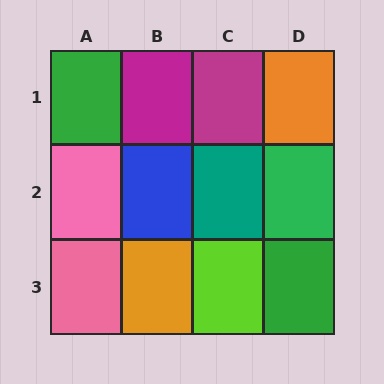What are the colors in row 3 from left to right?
Pink, orange, lime, green.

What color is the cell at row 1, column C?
Magenta.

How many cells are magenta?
2 cells are magenta.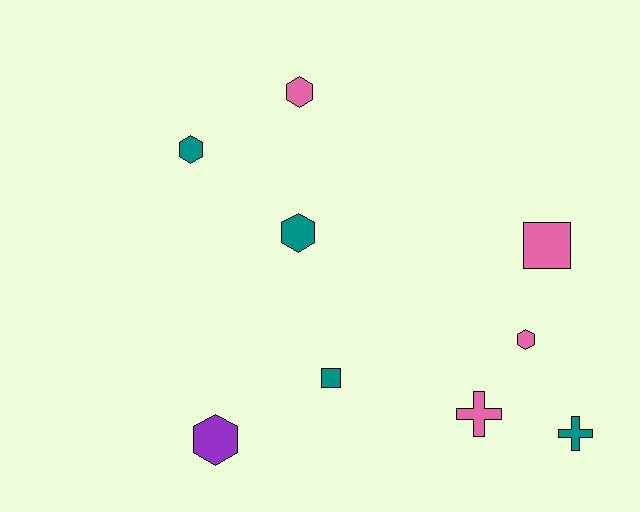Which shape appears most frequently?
Hexagon, with 5 objects.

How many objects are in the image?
There are 9 objects.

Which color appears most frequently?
Teal, with 4 objects.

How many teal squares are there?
There is 1 teal square.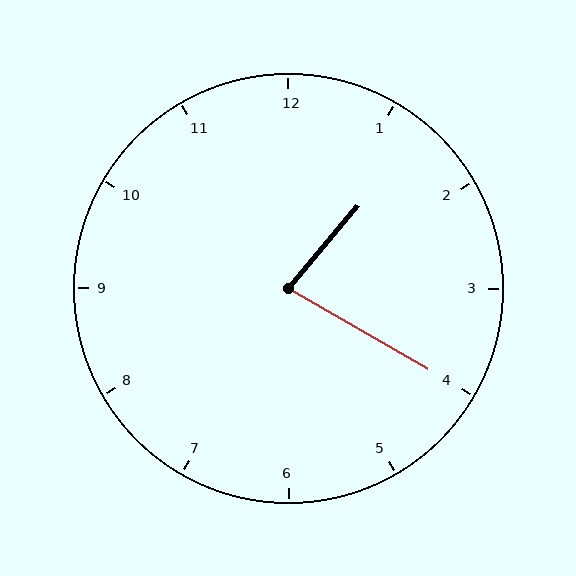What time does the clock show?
1:20.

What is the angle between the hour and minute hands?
Approximately 80 degrees.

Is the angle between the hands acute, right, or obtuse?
It is acute.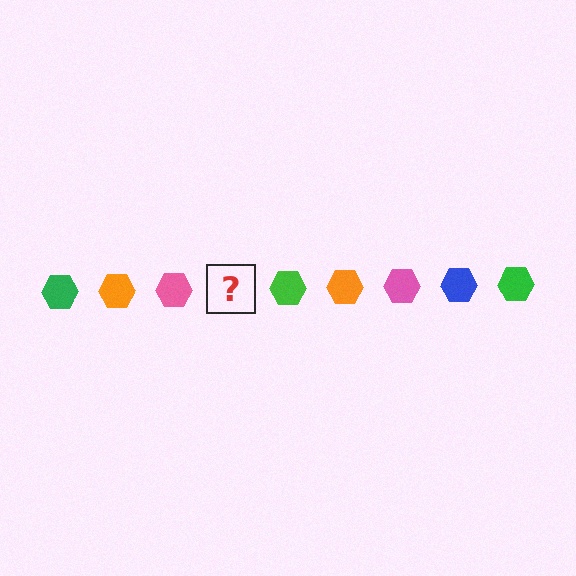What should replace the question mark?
The question mark should be replaced with a blue hexagon.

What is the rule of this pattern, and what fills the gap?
The rule is that the pattern cycles through green, orange, pink, blue hexagons. The gap should be filled with a blue hexagon.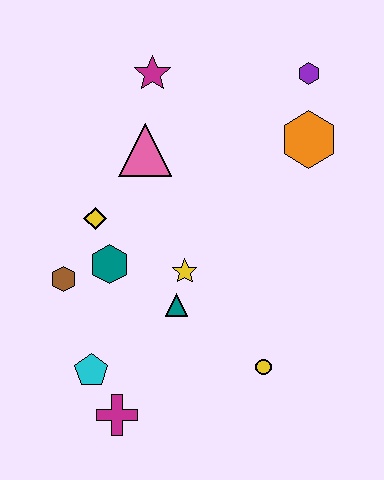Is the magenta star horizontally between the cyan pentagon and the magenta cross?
No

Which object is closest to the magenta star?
The pink triangle is closest to the magenta star.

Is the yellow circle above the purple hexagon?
No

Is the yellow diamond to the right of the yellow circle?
No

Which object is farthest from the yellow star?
The purple hexagon is farthest from the yellow star.